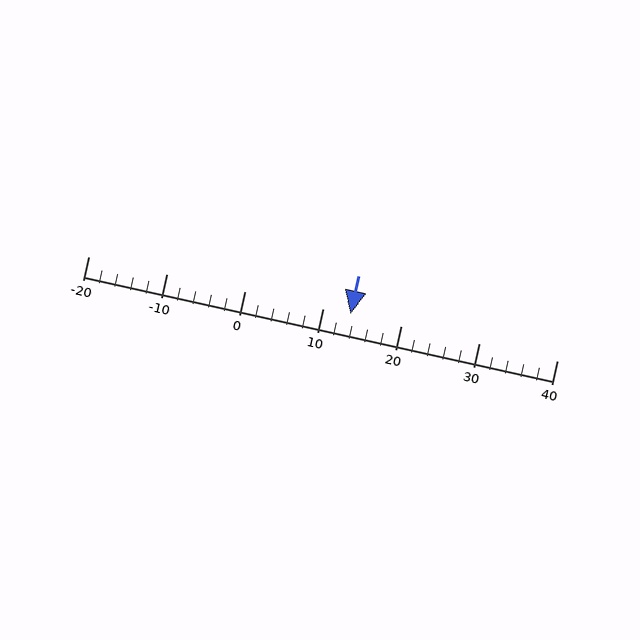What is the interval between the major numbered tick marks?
The major tick marks are spaced 10 units apart.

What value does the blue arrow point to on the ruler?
The blue arrow points to approximately 14.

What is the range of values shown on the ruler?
The ruler shows values from -20 to 40.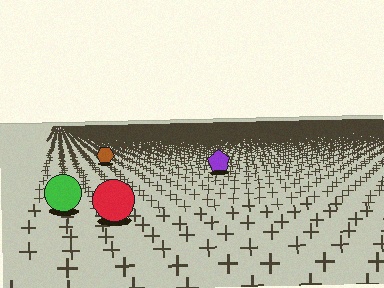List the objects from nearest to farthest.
From nearest to farthest: the red circle, the green circle, the purple pentagon, the brown hexagon.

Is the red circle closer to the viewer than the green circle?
Yes. The red circle is closer — you can tell from the texture gradient: the ground texture is coarser near it.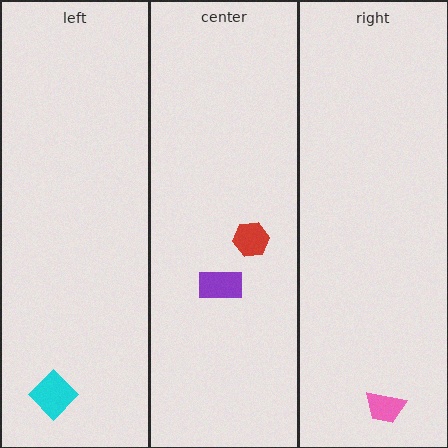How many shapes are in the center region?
2.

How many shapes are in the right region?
1.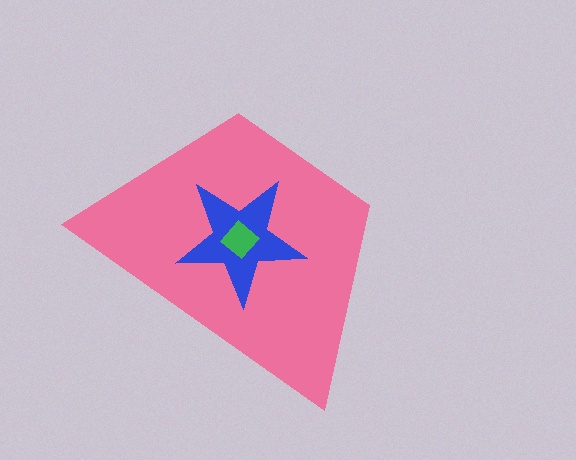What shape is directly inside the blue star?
The green diamond.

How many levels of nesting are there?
3.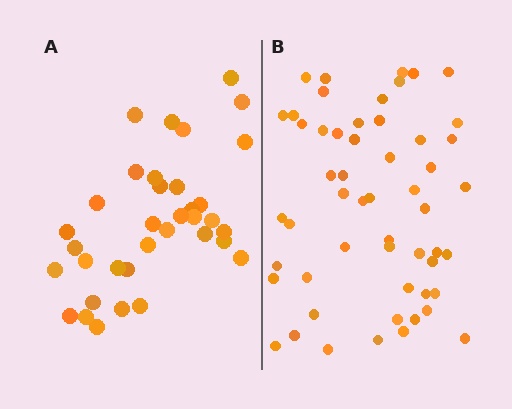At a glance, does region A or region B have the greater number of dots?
Region B (the right region) has more dots.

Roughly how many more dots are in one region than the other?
Region B has approximately 20 more dots than region A.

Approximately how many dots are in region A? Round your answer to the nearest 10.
About 40 dots. (The exact count is 35, which rounds to 40.)